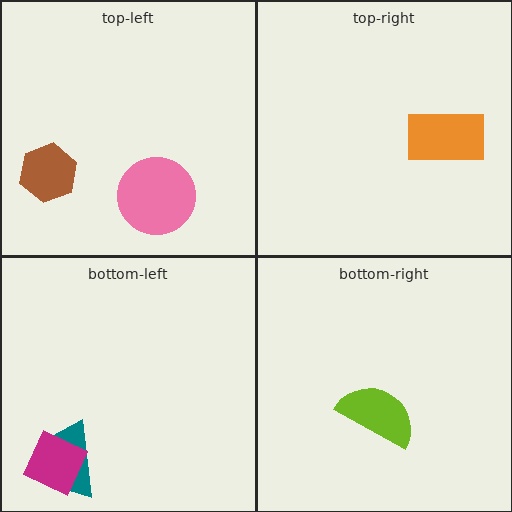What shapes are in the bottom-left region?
The teal trapezoid, the magenta diamond.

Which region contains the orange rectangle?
The top-right region.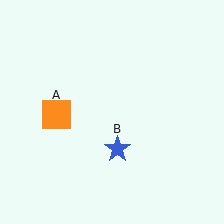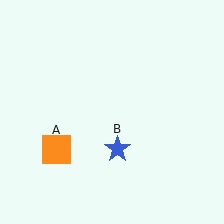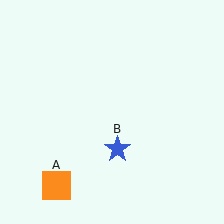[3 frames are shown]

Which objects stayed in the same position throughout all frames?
Blue star (object B) remained stationary.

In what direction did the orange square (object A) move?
The orange square (object A) moved down.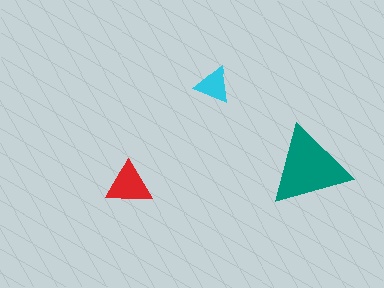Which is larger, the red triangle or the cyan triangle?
The red one.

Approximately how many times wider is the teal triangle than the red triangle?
About 2 times wider.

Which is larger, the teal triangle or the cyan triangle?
The teal one.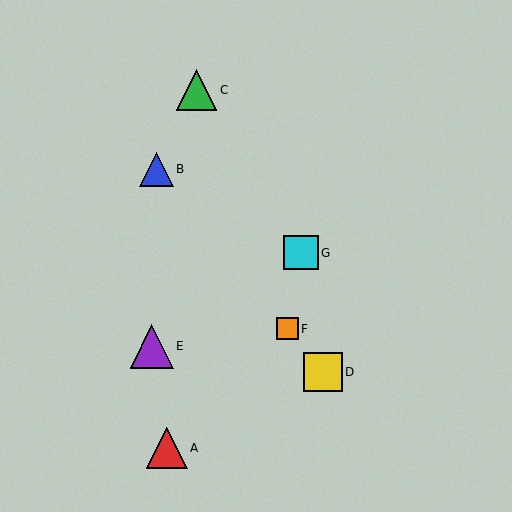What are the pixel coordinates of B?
Object B is at (156, 169).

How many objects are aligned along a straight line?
3 objects (B, D, F) are aligned along a straight line.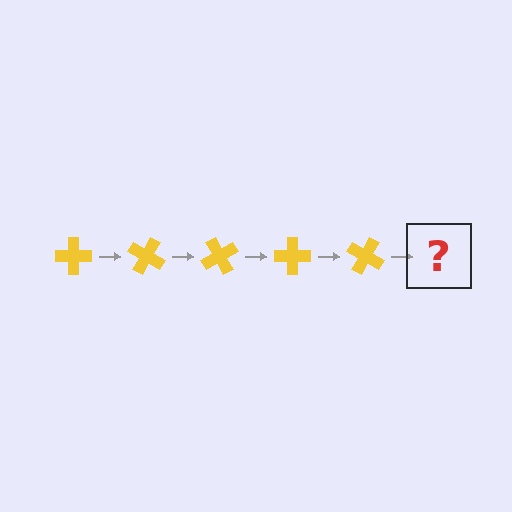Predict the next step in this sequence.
The next step is a yellow cross rotated 150 degrees.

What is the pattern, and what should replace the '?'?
The pattern is that the cross rotates 30 degrees each step. The '?' should be a yellow cross rotated 150 degrees.